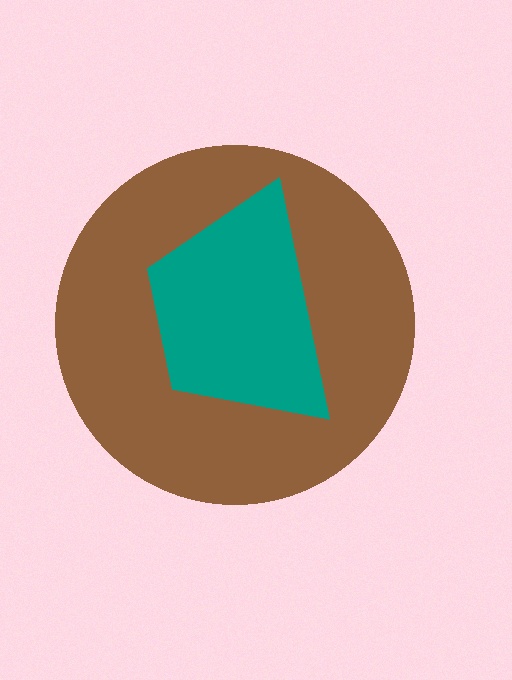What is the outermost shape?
The brown circle.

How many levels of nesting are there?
2.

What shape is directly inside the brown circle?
The teal trapezoid.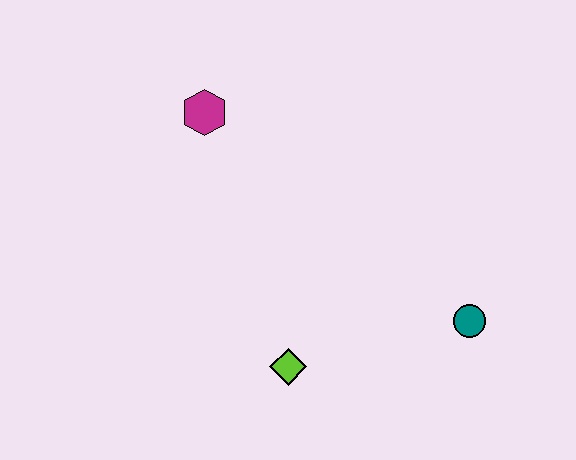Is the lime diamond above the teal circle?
No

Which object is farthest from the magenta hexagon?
The teal circle is farthest from the magenta hexagon.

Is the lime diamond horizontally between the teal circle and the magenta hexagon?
Yes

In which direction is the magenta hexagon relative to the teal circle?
The magenta hexagon is to the left of the teal circle.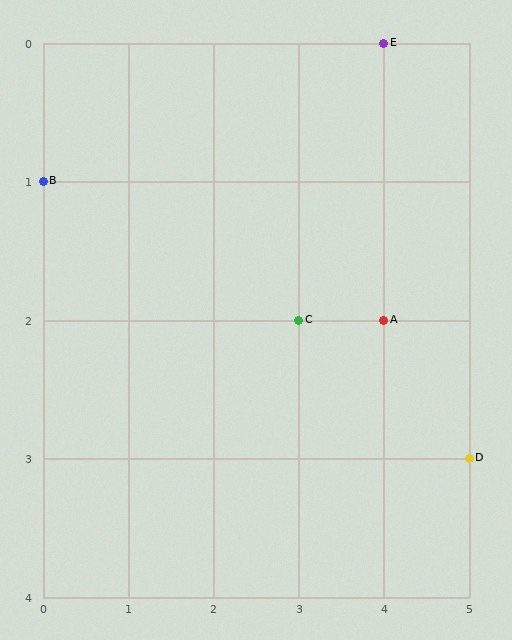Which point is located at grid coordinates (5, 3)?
Point D is at (5, 3).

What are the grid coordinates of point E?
Point E is at grid coordinates (4, 0).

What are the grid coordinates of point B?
Point B is at grid coordinates (0, 1).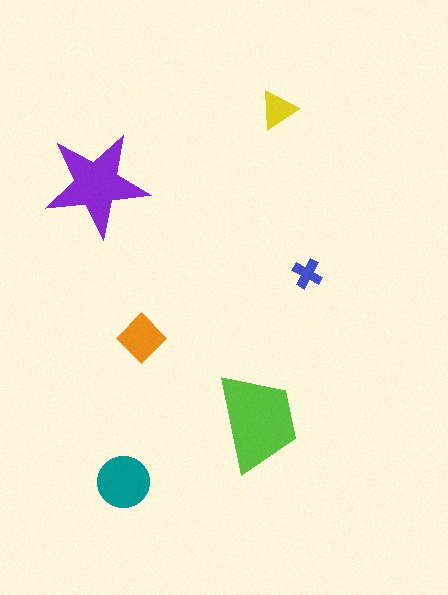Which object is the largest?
The lime trapezoid.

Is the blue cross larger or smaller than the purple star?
Smaller.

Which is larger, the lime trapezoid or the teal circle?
The lime trapezoid.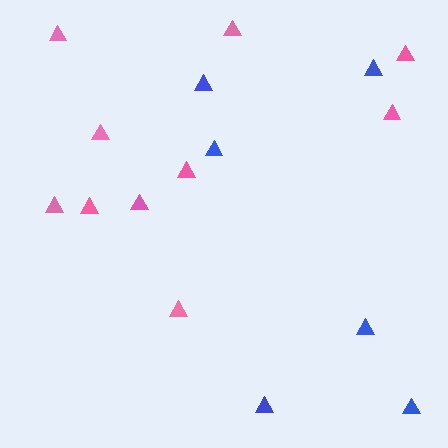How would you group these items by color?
There are 2 groups: one group of blue triangles (6) and one group of pink triangles (10).